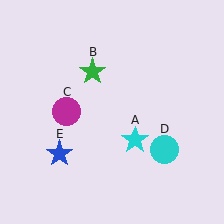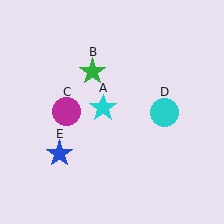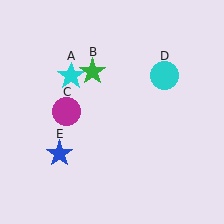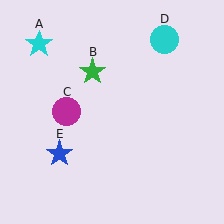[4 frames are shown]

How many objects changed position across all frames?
2 objects changed position: cyan star (object A), cyan circle (object D).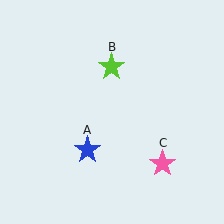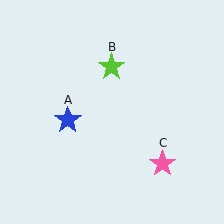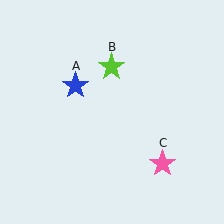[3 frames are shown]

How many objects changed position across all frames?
1 object changed position: blue star (object A).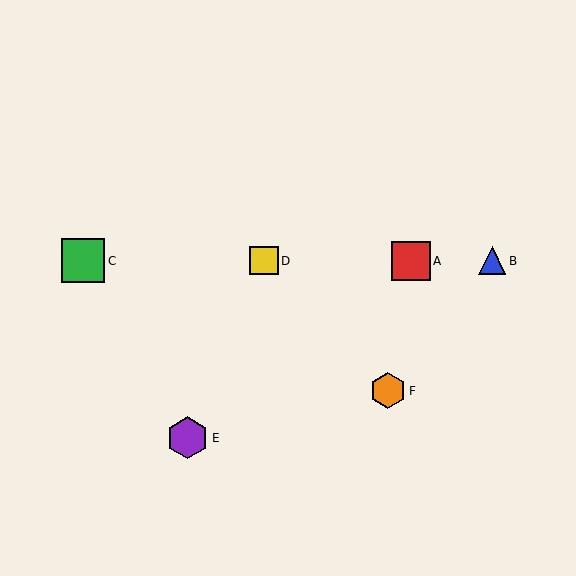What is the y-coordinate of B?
Object B is at y≈261.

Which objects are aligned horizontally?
Objects A, B, C, D are aligned horizontally.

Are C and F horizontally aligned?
No, C is at y≈261 and F is at y≈391.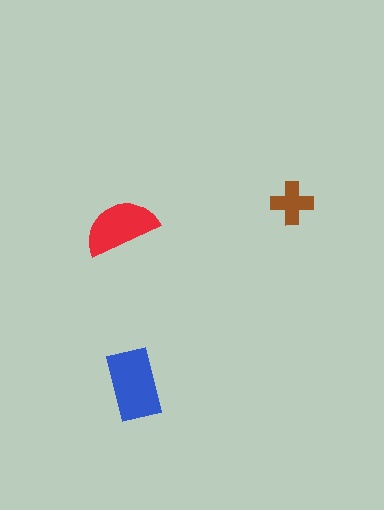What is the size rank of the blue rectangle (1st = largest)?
1st.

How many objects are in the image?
There are 3 objects in the image.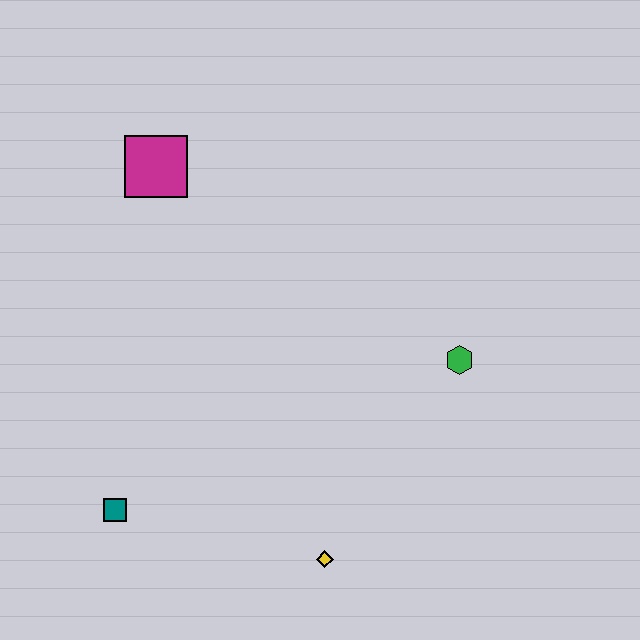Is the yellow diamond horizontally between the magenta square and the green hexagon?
Yes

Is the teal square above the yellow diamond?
Yes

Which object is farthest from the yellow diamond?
The magenta square is farthest from the yellow diamond.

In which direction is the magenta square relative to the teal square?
The magenta square is above the teal square.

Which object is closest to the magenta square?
The teal square is closest to the magenta square.